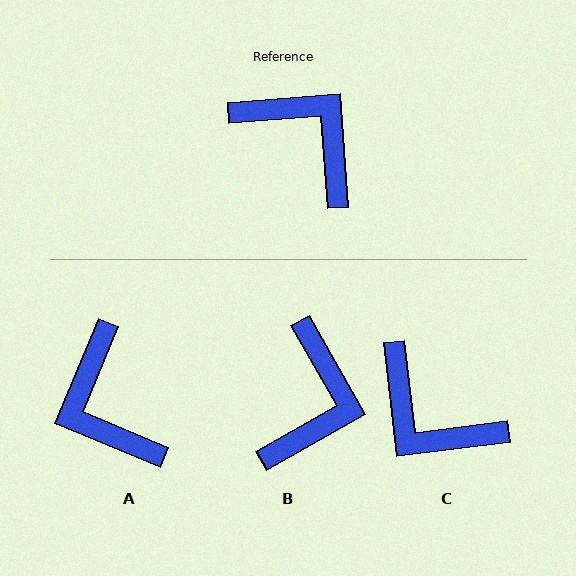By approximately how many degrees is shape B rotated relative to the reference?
Approximately 65 degrees clockwise.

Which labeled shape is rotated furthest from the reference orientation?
C, about 177 degrees away.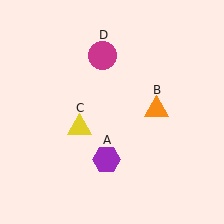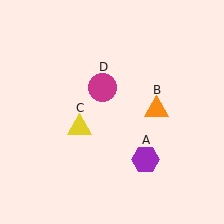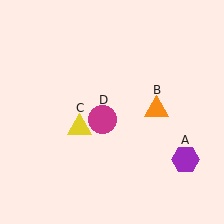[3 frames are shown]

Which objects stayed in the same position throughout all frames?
Orange triangle (object B) and yellow triangle (object C) remained stationary.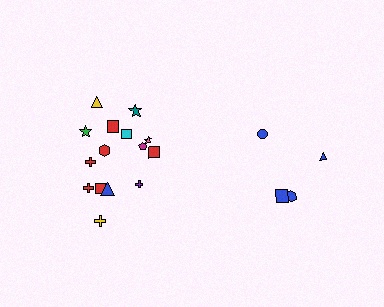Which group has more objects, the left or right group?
The left group.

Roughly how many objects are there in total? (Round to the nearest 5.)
Roughly 20 objects in total.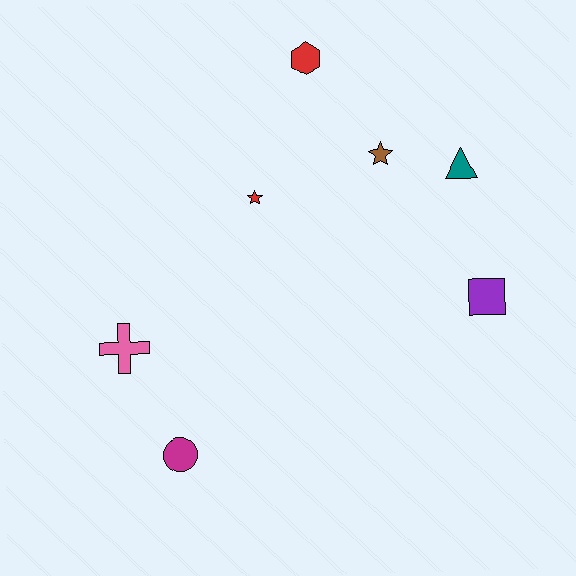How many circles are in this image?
There is 1 circle.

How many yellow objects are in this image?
There are no yellow objects.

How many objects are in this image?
There are 7 objects.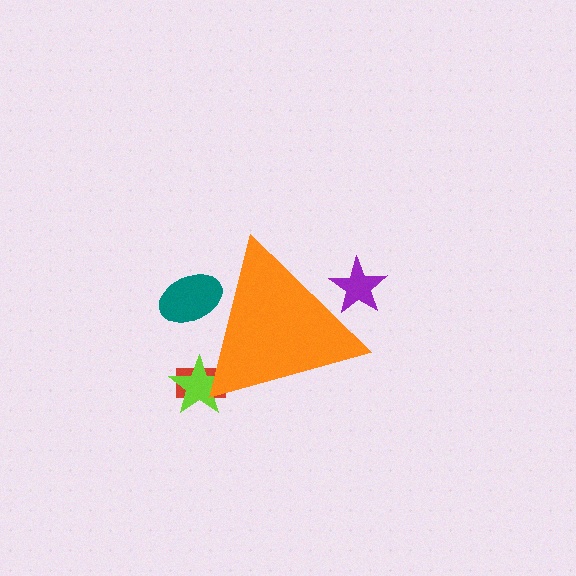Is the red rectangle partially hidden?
Yes, the red rectangle is partially hidden behind the orange triangle.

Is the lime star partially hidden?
Yes, the lime star is partially hidden behind the orange triangle.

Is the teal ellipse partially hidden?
Yes, the teal ellipse is partially hidden behind the orange triangle.